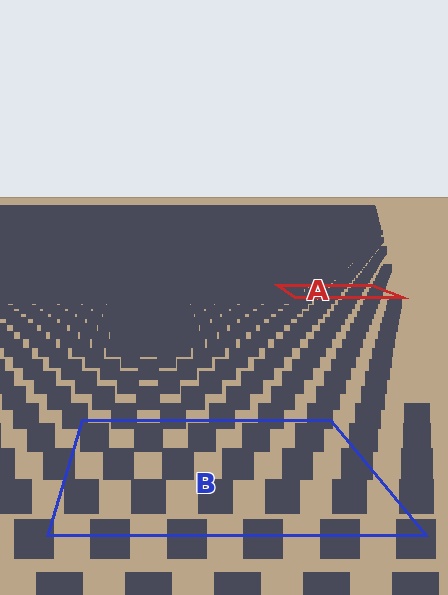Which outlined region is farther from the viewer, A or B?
Region A is farther from the viewer — the texture elements inside it appear smaller and more densely packed.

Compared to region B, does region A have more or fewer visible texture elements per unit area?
Region A has more texture elements per unit area — they are packed more densely because it is farther away.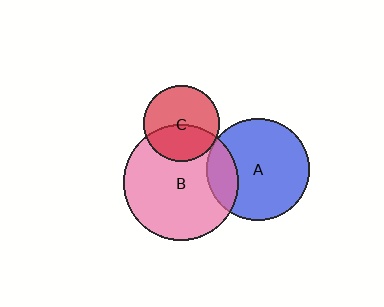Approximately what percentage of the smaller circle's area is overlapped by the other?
Approximately 20%.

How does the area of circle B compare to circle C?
Approximately 2.4 times.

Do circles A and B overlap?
Yes.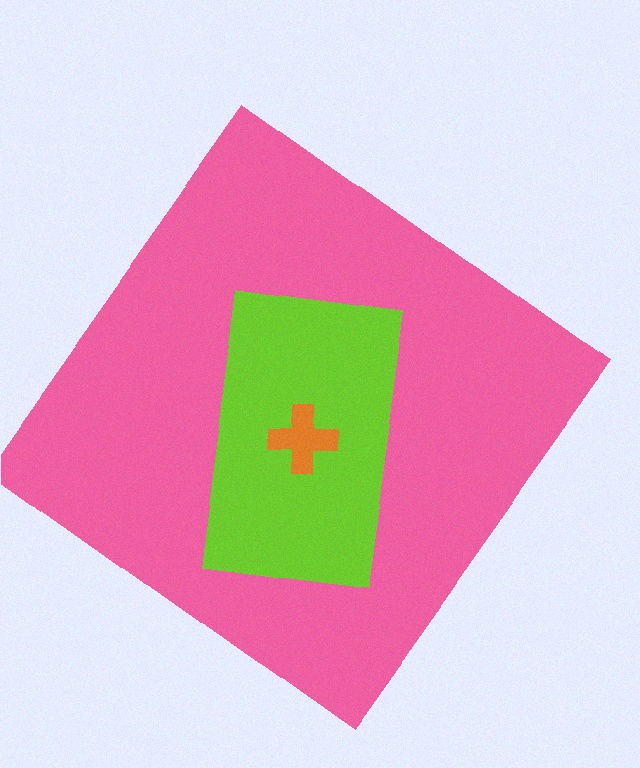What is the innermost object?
The orange cross.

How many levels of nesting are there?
3.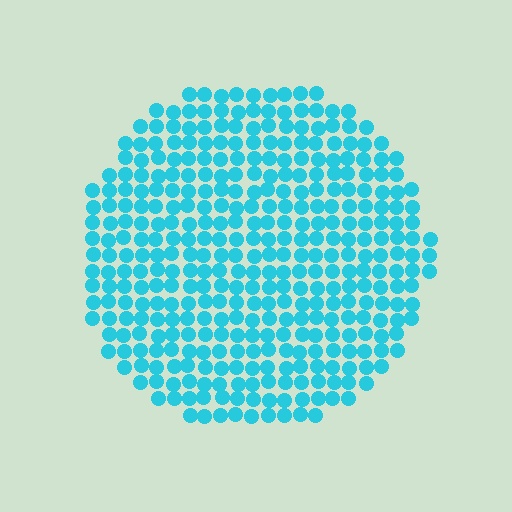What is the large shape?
The large shape is a circle.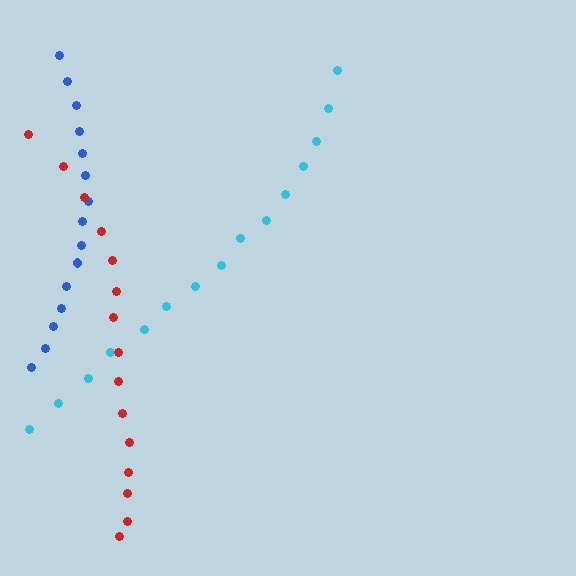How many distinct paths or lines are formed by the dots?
There are 3 distinct paths.